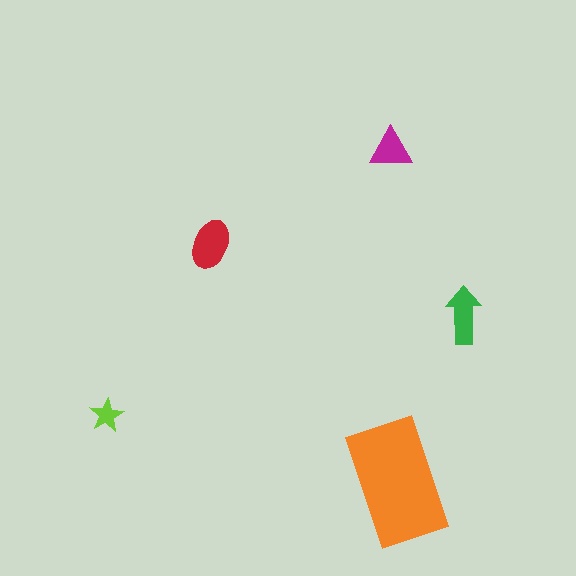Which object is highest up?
The magenta triangle is topmost.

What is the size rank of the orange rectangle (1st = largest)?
1st.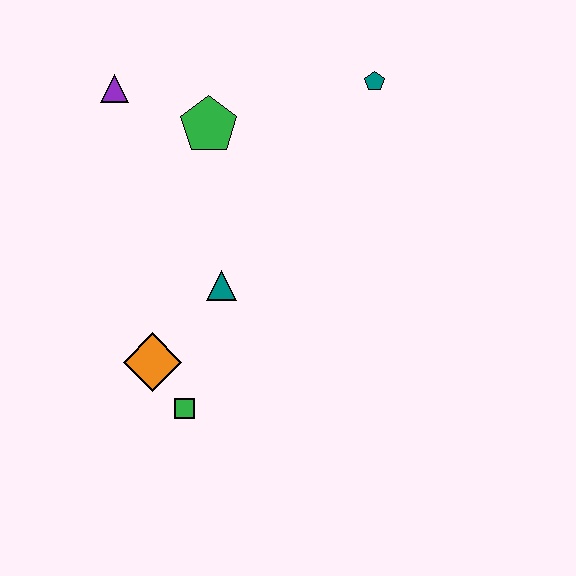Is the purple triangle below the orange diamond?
No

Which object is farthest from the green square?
The teal pentagon is farthest from the green square.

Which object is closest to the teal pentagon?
The green pentagon is closest to the teal pentagon.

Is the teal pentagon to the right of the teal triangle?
Yes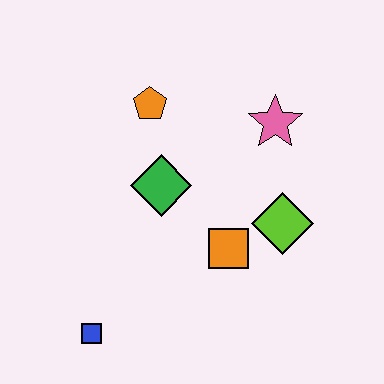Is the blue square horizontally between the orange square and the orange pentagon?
No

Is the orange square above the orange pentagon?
No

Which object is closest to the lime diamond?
The orange square is closest to the lime diamond.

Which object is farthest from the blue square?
The pink star is farthest from the blue square.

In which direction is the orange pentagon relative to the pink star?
The orange pentagon is to the left of the pink star.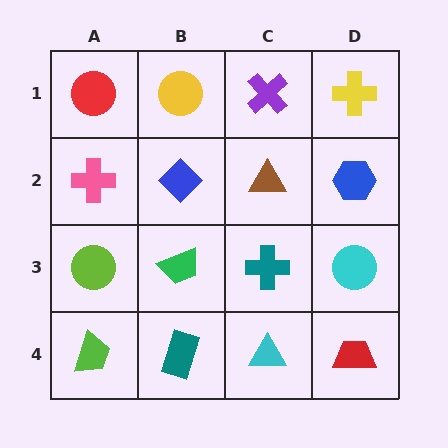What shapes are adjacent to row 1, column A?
A pink cross (row 2, column A), a yellow circle (row 1, column B).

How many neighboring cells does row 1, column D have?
2.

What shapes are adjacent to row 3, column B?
A blue diamond (row 2, column B), a teal rectangle (row 4, column B), a lime circle (row 3, column A), a teal cross (row 3, column C).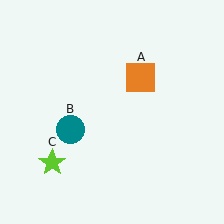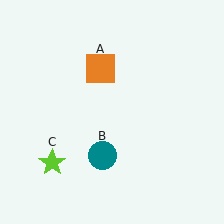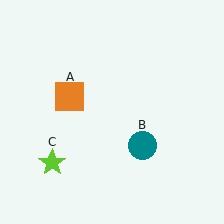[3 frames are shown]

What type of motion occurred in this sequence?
The orange square (object A), teal circle (object B) rotated counterclockwise around the center of the scene.